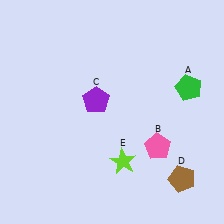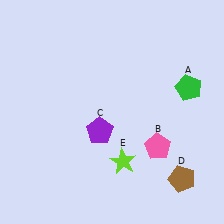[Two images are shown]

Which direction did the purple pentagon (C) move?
The purple pentagon (C) moved down.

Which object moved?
The purple pentagon (C) moved down.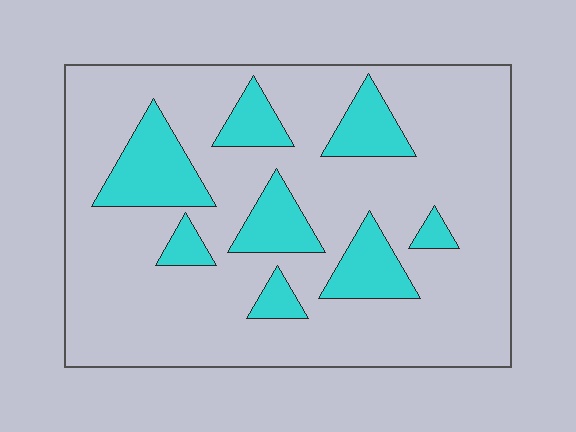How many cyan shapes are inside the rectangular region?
8.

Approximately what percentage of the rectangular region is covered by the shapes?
Approximately 20%.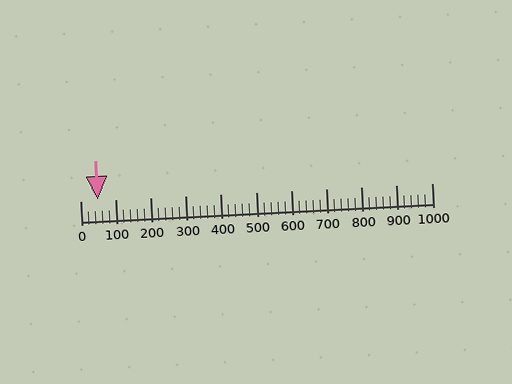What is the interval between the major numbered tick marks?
The major tick marks are spaced 100 units apart.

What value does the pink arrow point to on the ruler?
The pink arrow points to approximately 50.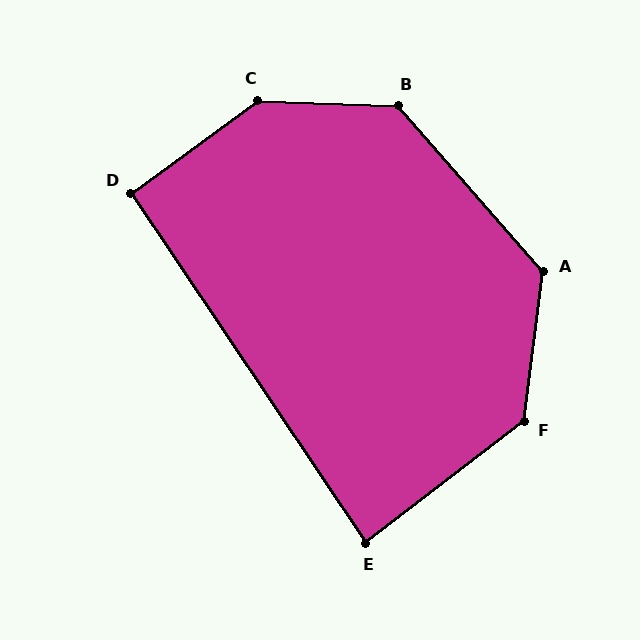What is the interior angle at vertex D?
Approximately 92 degrees (approximately right).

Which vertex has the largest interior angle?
C, at approximately 142 degrees.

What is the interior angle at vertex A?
Approximately 132 degrees (obtuse).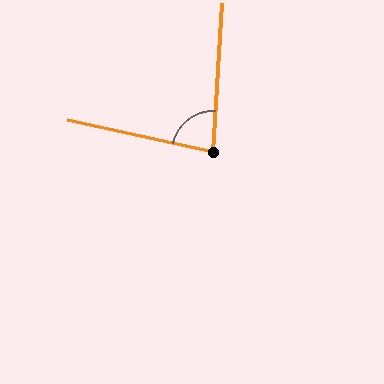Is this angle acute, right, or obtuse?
It is acute.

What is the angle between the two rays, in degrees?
Approximately 81 degrees.